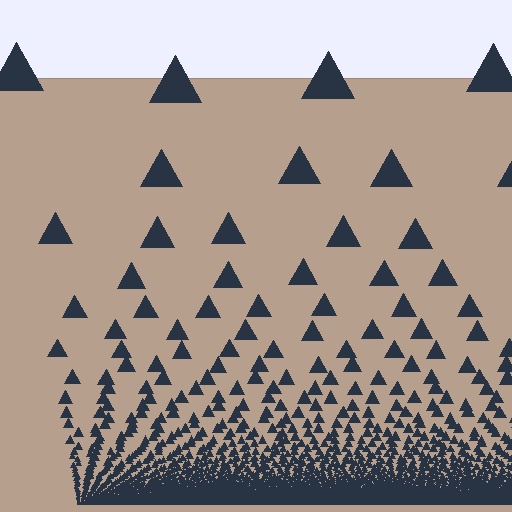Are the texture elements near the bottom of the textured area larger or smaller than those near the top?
Smaller. The gradient is inverted — elements near the bottom are smaller and denser.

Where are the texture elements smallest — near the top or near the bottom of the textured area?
Near the bottom.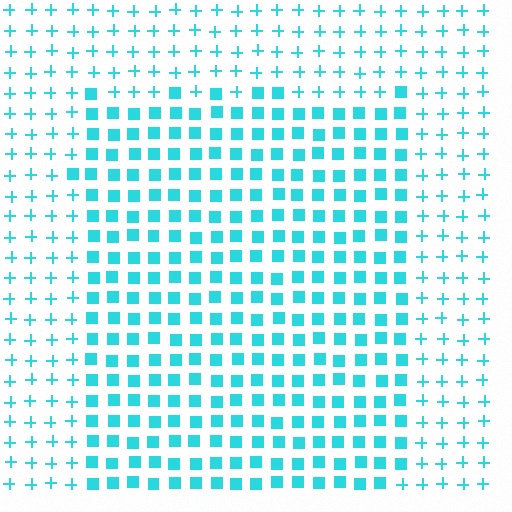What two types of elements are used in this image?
The image uses squares inside the rectangle region and plus signs outside it.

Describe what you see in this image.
The image is filled with small cyan elements arranged in a uniform grid. A rectangle-shaped region contains squares, while the surrounding area contains plus signs. The boundary is defined purely by the change in element shape.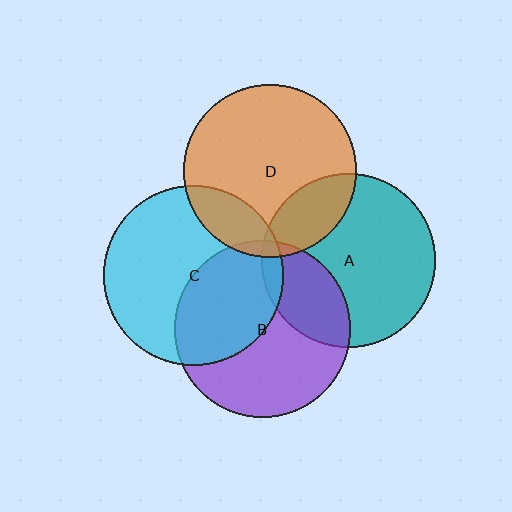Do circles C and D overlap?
Yes.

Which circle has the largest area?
Circle C (cyan).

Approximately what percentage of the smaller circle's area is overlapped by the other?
Approximately 15%.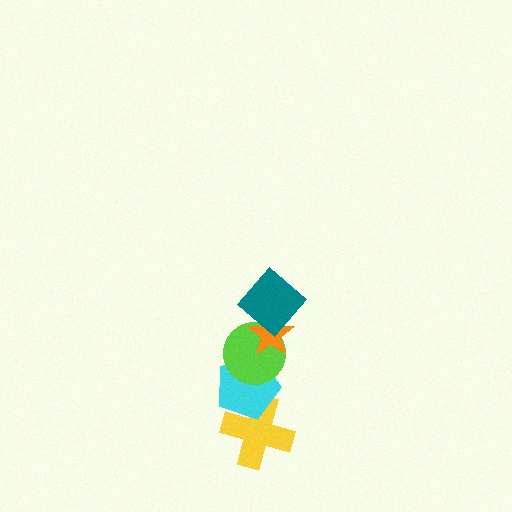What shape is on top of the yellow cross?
The cyan pentagon is on top of the yellow cross.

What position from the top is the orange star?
The orange star is 2nd from the top.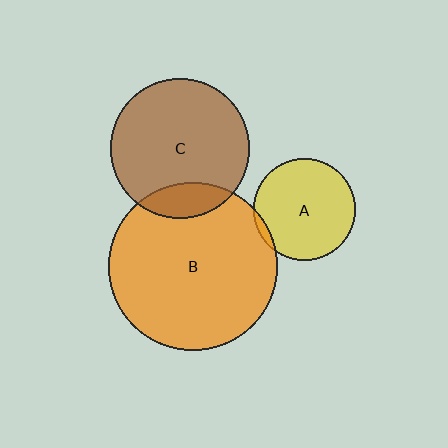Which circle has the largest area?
Circle B (orange).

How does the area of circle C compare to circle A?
Approximately 1.8 times.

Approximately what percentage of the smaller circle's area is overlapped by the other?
Approximately 5%.